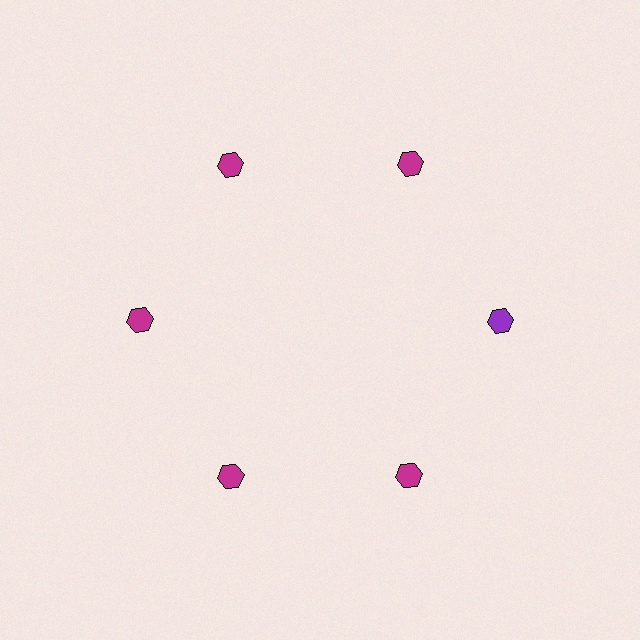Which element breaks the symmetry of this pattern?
The purple hexagon at roughly the 3 o'clock position breaks the symmetry. All other shapes are magenta hexagons.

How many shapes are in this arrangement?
There are 6 shapes arranged in a ring pattern.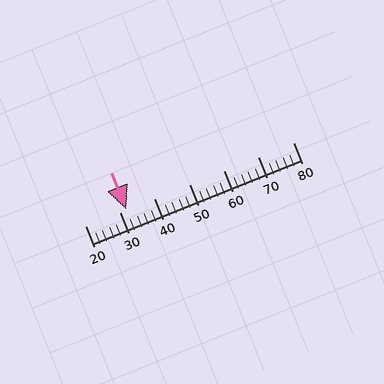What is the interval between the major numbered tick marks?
The major tick marks are spaced 10 units apart.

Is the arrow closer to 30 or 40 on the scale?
The arrow is closer to 30.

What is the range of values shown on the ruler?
The ruler shows values from 20 to 80.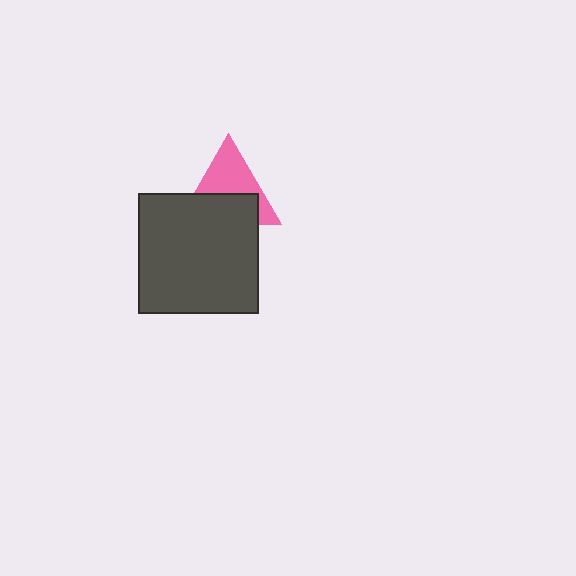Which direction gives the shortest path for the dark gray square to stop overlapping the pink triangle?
Moving down gives the shortest separation.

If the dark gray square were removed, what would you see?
You would see the complete pink triangle.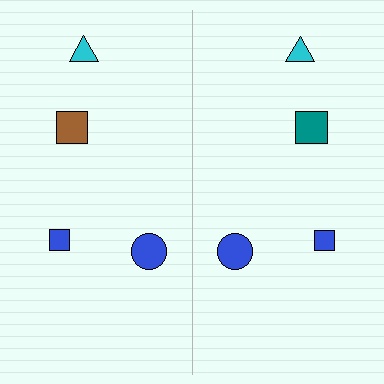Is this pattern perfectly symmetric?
No, the pattern is not perfectly symmetric. The teal square on the right side breaks the symmetry — its mirror counterpart is brown.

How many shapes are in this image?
There are 8 shapes in this image.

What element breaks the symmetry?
The teal square on the right side breaks the symmetry — its mirror counterpart is brown.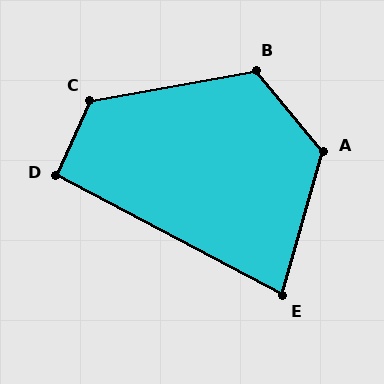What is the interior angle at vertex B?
Approximately 119 degrees (obtuse).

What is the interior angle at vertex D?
Approximately 94 degrees (approximately right).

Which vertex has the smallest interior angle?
E, at approximately 78 degrees.